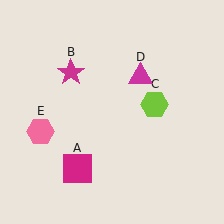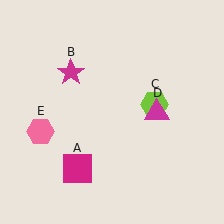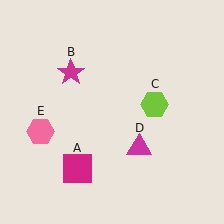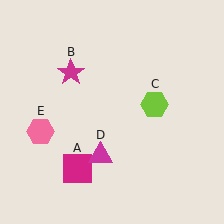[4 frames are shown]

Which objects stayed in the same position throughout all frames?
Magenta square (object A) and magenta star (object B) and lime hexagon (object C) and pink hexagon (object E) remained stationary.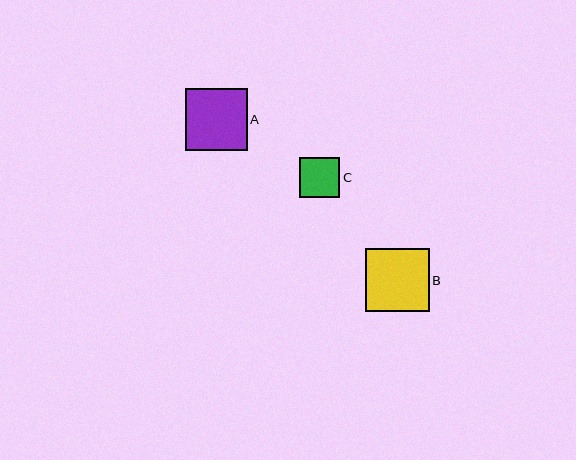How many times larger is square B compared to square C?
Square B is approximately 1.6 times the size of square C.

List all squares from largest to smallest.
From largest to smallest: B, A, C.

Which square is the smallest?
Square C is the smallest with a size of approximately 40 pixels.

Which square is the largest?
Square B is the largest with a size of approximately 63 pixels.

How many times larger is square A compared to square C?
Square A is approximately 1.6 times the size of square C.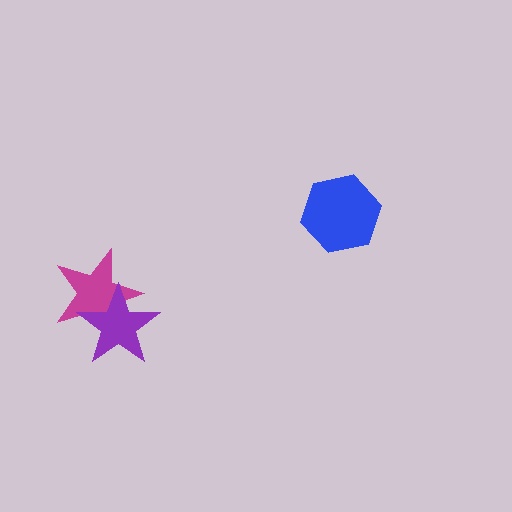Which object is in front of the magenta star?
The purple star is in front of the magenta star.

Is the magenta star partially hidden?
Yes, it is partially covered by another shape.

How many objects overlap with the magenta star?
1 object overlaps with the magenta star.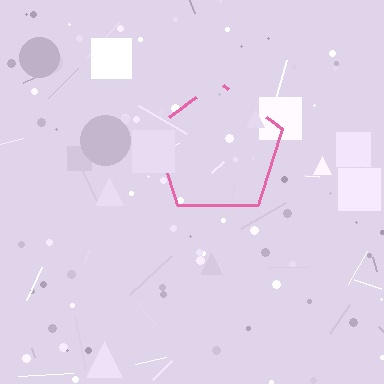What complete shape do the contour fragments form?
The contour fragments form a pentagon.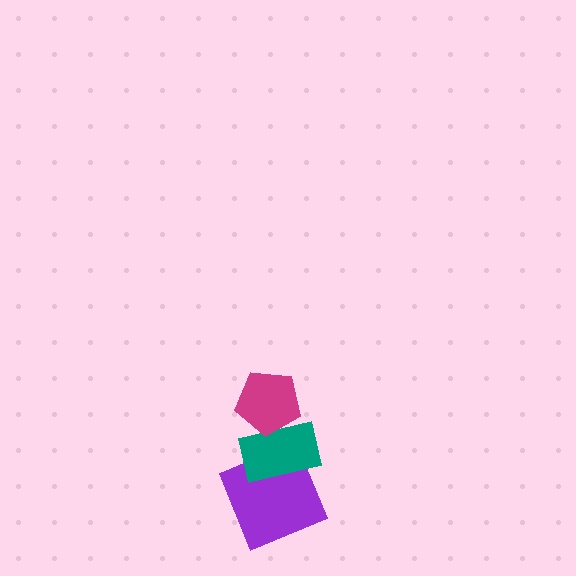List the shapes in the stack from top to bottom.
From top to bottom: the magenta pentagon, the teal rectangle, the purple square.